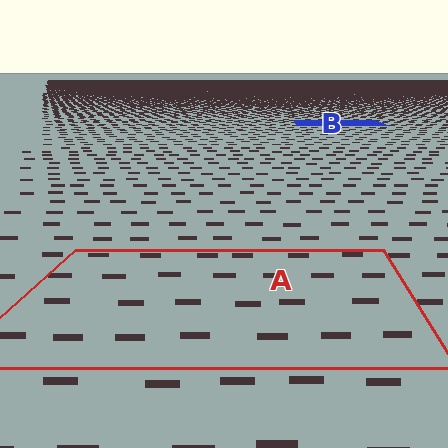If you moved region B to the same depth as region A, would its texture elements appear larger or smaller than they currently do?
They would appear larger. At a closer depth, the same texture elements are projected at a bigger on-screen size.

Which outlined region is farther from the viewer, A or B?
Region B is farther from the viewer — the texture elements inside it appear smaller and more densely packed.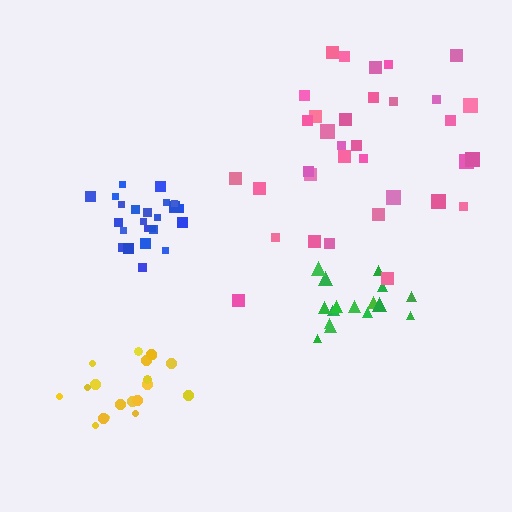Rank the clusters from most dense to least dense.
blue, green, yellow, pink.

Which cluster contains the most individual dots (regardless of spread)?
Pink (34).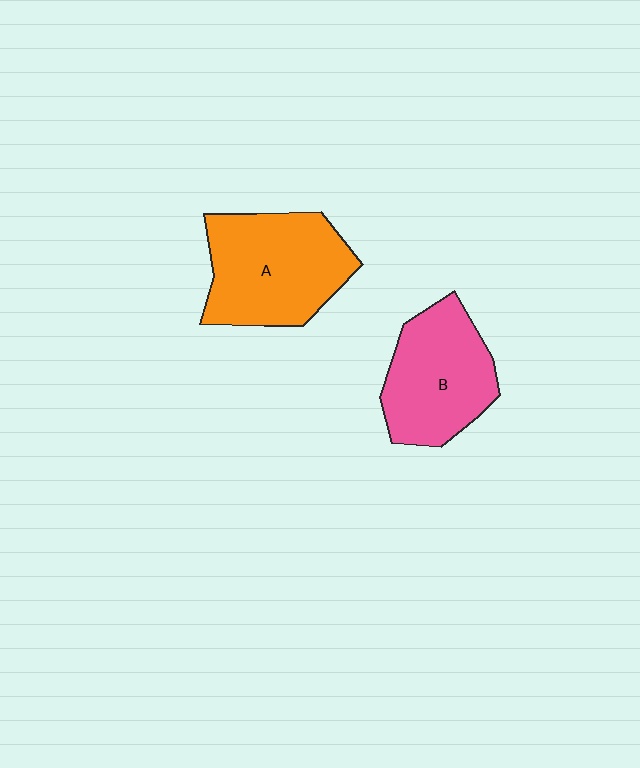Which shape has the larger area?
Shape A (orange).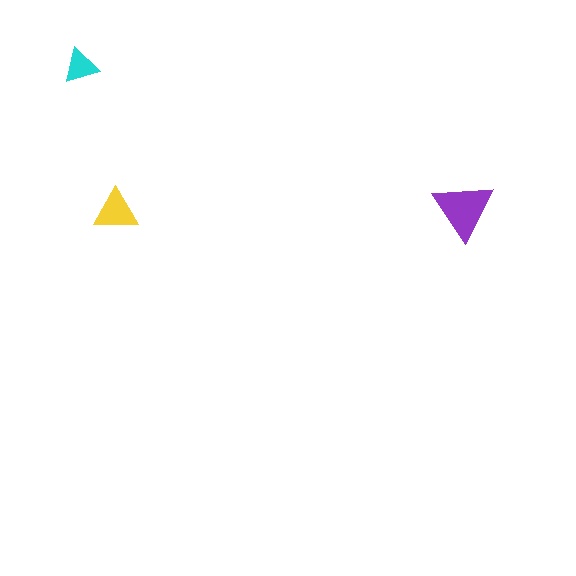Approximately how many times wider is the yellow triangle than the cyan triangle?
About 1.5 times wider.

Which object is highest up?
The cyan triangle is topmost.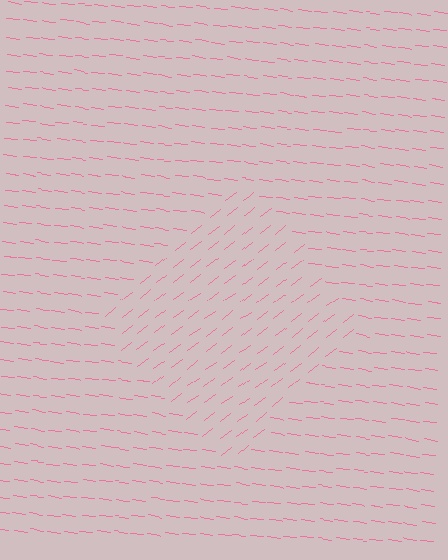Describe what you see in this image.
The image is filled with small pink line segments. A diamond region in the image has lines oriented differently from the surrounding lines, creating a visible texture boundary.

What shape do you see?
I see a diamond.